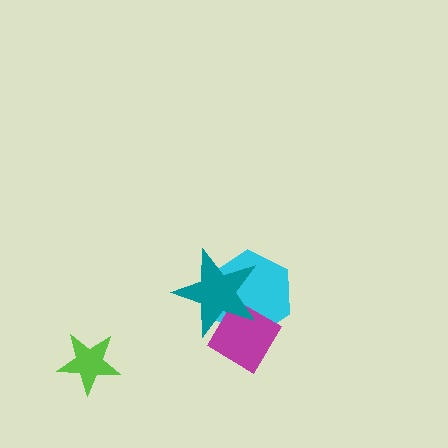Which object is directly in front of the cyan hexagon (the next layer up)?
The magenta diamond is directly in front of the cyan hexagon.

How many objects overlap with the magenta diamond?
2 objects overlap with the magenta diamond.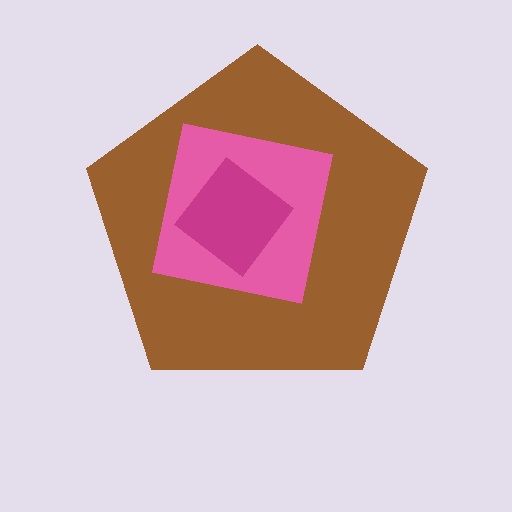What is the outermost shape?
The brown pentagon.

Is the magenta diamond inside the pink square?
Yes.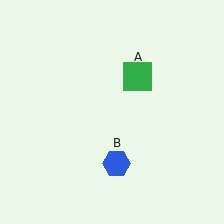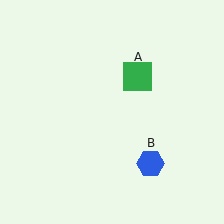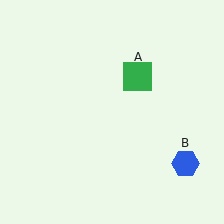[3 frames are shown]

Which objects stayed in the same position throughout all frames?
Green square (object A) remained stationary.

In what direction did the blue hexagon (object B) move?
The blue hexagon (object B) moved right.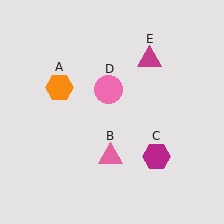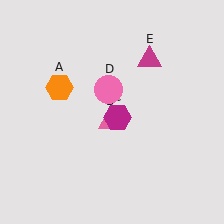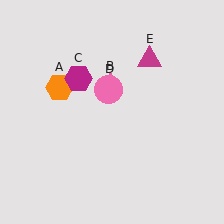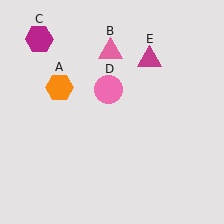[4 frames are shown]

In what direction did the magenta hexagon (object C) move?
The magenta hexagon (object C) moved up and to the left.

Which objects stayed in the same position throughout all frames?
Orange hexagon (object A) and pink circle (object D) and magenta triangle (object E) remained stationary.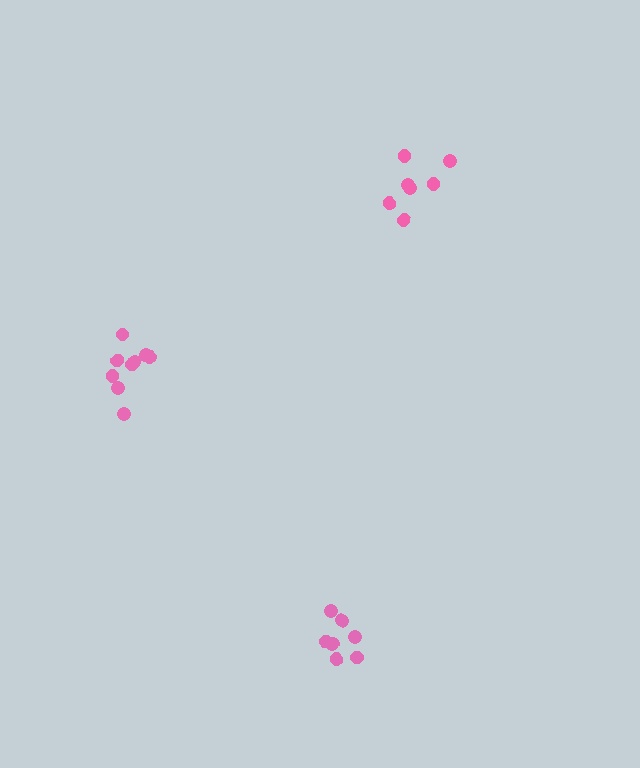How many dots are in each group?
Group 1: 9 dots, Group 2: 7 dots, Group 3: 7 dots (23 total).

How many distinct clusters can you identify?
There are 3 distinct clusters.